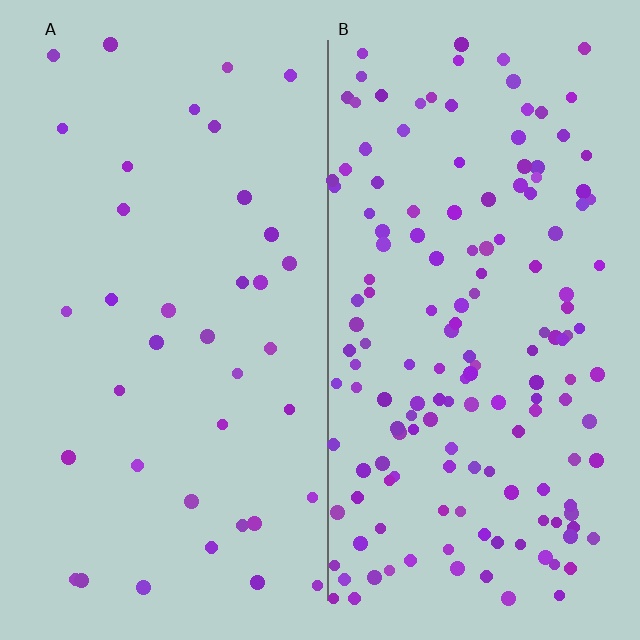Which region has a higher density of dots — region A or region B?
B (the right).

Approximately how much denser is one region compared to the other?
Approximately 4.1× — region B over region A.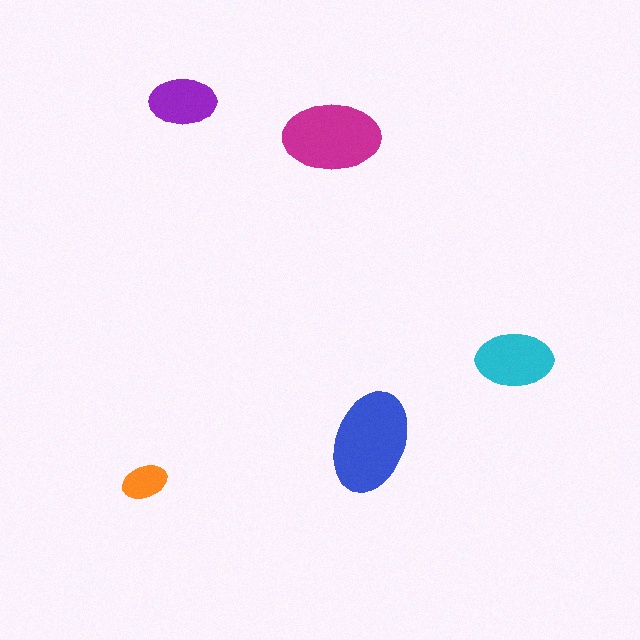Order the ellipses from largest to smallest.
the blue one, the magenta one, the cyan one, the purple one, the orange one.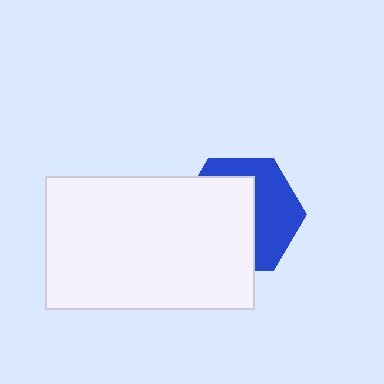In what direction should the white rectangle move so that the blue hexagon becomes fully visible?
The white rectangle should move toward the lower-left. That is the shortest direction to clear the overlap and leave the blue hexagon fully visible.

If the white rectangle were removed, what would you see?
You would see the complete blue hexagon.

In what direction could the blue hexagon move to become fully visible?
The blue hexagon could move toward the upper-right. That would shift it out from behind the white rectangle entirely.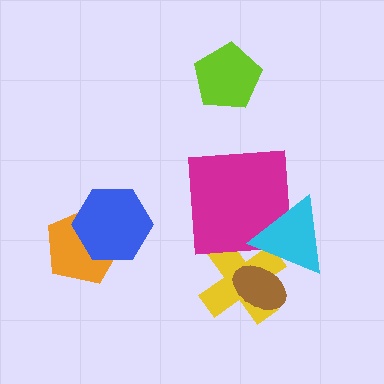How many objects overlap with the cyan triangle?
3 objects overlap with the cyan triangle.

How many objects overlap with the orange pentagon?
1 object overlaps with the orange pentagon.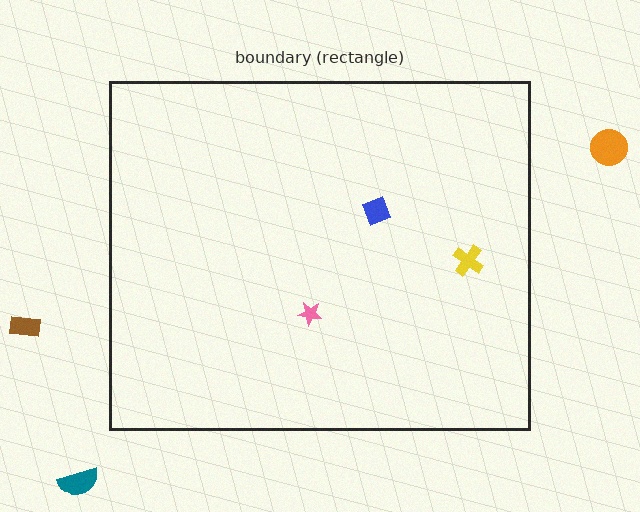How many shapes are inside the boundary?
3 inside, 3 outside.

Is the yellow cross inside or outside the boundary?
Inside.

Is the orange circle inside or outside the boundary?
Outside.